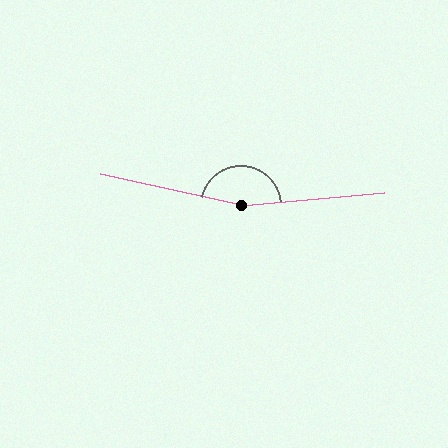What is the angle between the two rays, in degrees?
Approximately 162 degrees.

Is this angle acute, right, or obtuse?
It is obtuse.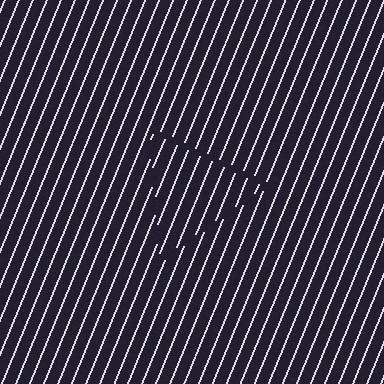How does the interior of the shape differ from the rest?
The interior of the shape contains the same grating, shifted by half a period — the contour is defined by the phase discontinuity where line-ends from the inner and outer gratings abut.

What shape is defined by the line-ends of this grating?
An illusory triangle. The interior of the shape contains the same grating, shifted by half a period — the contour is defined by the phase discontinuity where line-ends from the inner and outer gratings abut.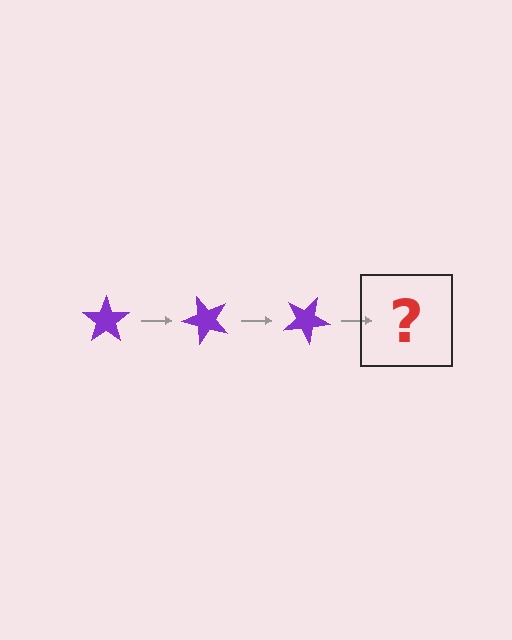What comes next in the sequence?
The next element should be a purple star rotated 150 degrees.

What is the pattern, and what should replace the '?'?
The pattern is that the star rotates 50 degrees each step. The '?' should be a purple star rotated 150 degrees.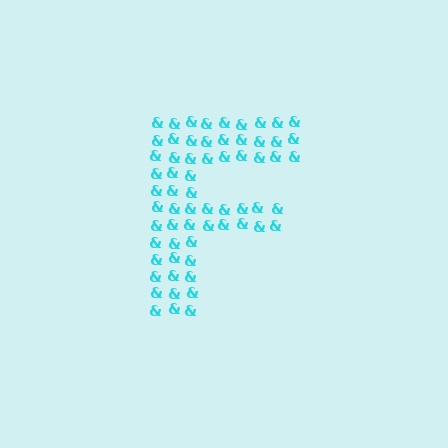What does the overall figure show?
The overall figure shows the letter F.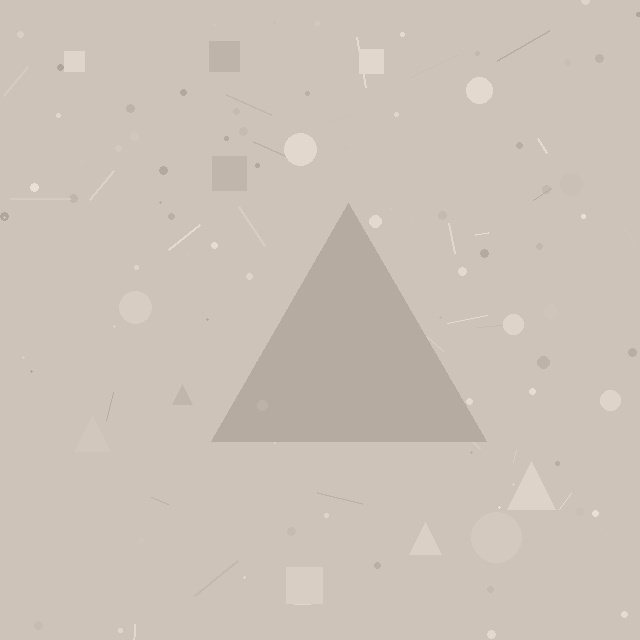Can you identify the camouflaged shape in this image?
The camouflaged shape is a triangle.